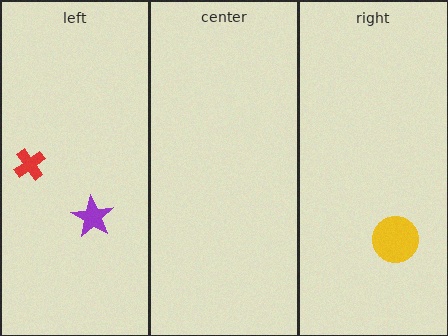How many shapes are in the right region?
1.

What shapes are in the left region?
The red cross, the purple star.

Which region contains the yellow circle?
The right region.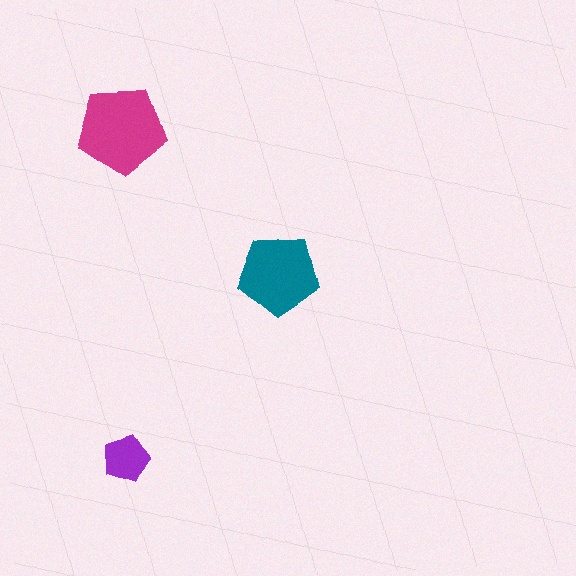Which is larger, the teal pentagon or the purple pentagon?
The teal one.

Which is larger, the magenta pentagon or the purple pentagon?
The magenta one.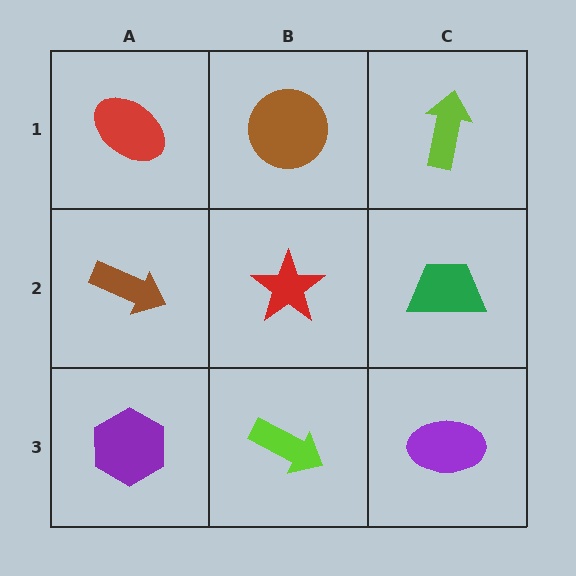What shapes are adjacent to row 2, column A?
A red ellipse (row 1, column A), a purple hexagon (row 3, column A), a red star (row 2, column B).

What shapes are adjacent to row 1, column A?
A brown arrow (row 2, column A), a brown circle (row 1, column B).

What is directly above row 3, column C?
A green trapezoid.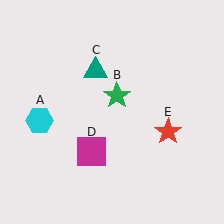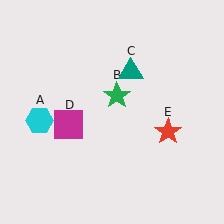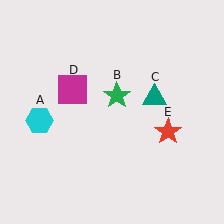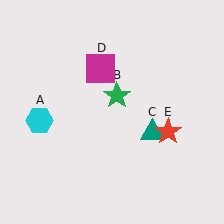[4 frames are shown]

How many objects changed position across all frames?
2 objects changed position: teal triangle (object C), magenta square (object D).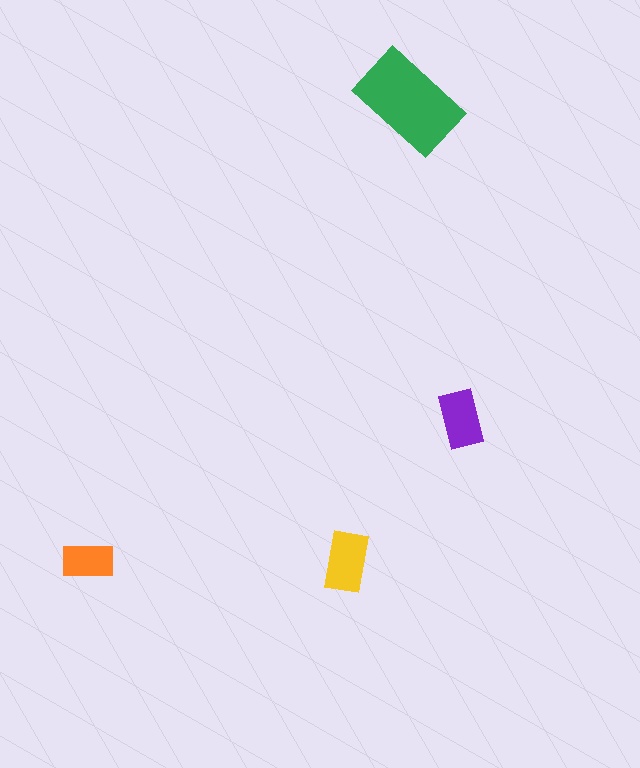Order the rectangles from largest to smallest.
the green one, the yellow one, the purple one, the orange one.